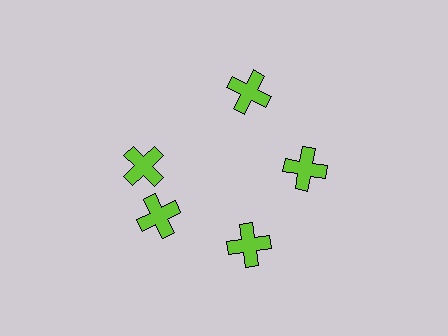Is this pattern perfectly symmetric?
No. The 5 lime crosses are arranged in a ring, but one element near the 10 o'clock position is rotated out of alignment along the ring, breaking the 5-fold rotational symmetry.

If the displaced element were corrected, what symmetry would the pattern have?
It would have 5-fold rotational symmetry — the pattern would map onto itself every 72 degrees.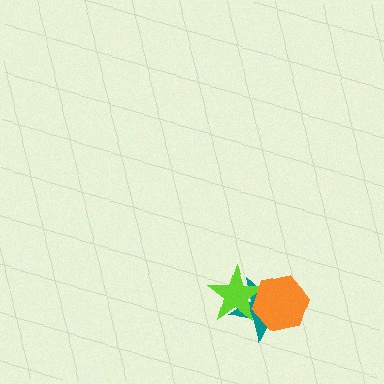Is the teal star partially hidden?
Yes, it is partially covered by another shape.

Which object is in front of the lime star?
The orange hexagon is in front of the lime star.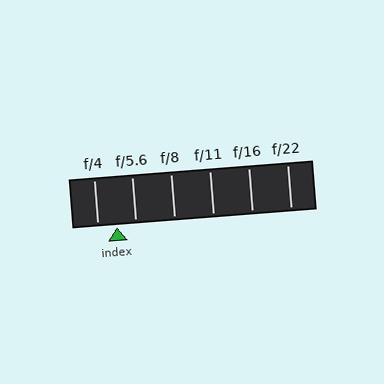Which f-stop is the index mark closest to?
The index mark is closest to f/5.6.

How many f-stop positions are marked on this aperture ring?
There are 6 f-stop positions marked.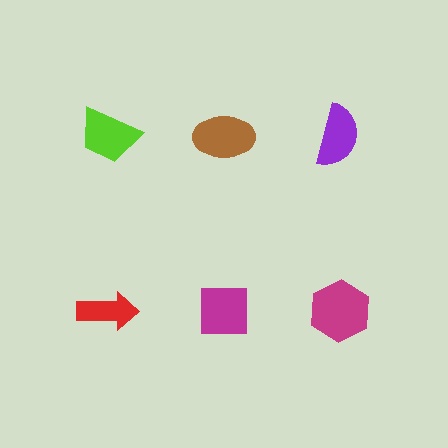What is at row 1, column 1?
A lime trapezoid.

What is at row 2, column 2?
A magenta square.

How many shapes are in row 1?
3 shapes.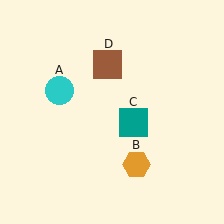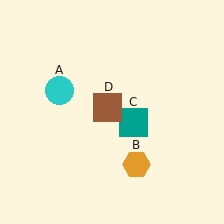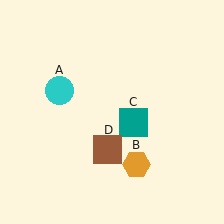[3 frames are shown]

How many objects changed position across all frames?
1 object changed position: brown square (object D).